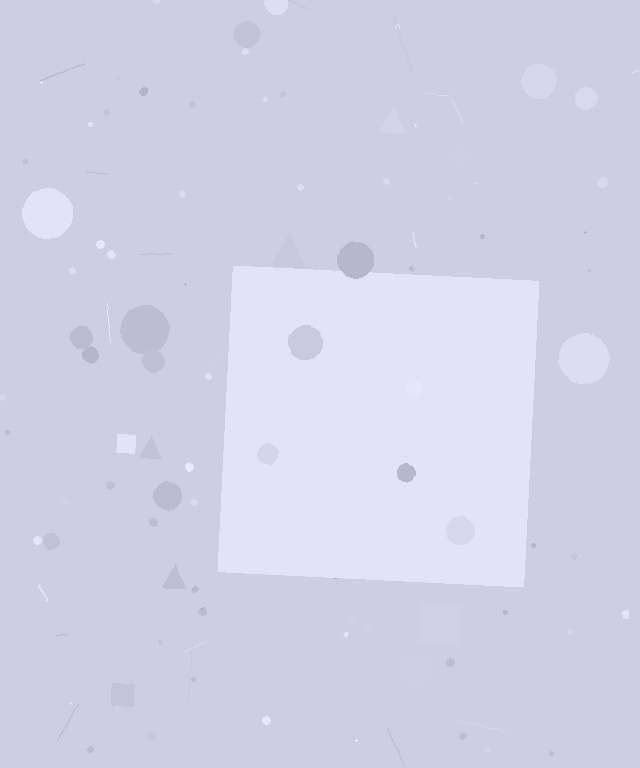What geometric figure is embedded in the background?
A square is embedded in the background.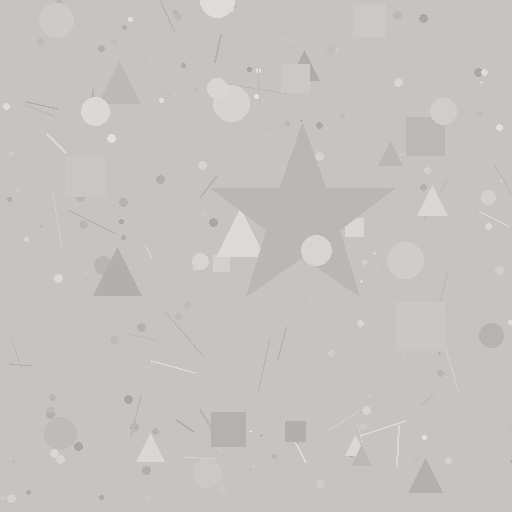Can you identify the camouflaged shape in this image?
The camouflaged shape is a star.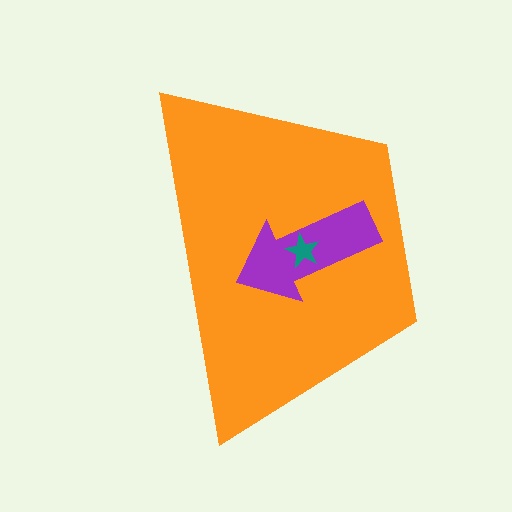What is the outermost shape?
The orange trapezoid.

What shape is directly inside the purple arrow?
The teal star.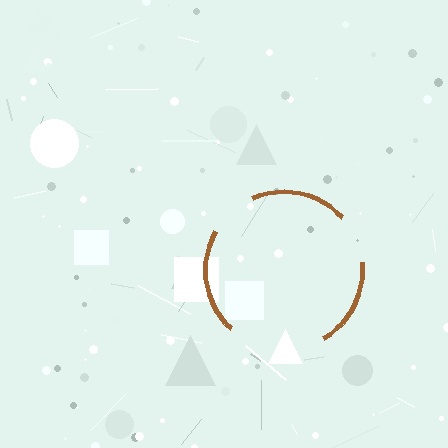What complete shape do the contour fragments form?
The contour fragments form a circle.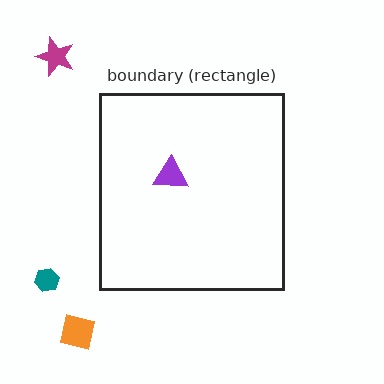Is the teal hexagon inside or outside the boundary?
Outside.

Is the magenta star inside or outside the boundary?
Outside.